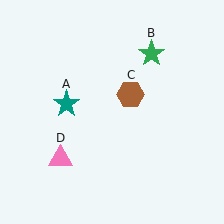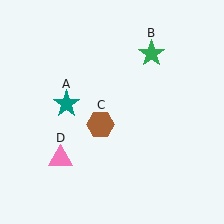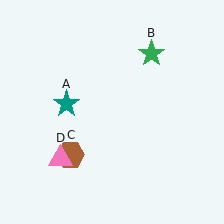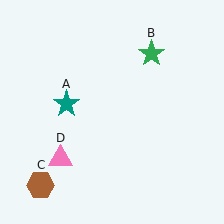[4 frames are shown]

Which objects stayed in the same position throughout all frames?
Teal star (object A) and green star (object B) and pink triangle (object D) remained stationary.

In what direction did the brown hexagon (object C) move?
The brown hexagon (object C) moved down and to the left.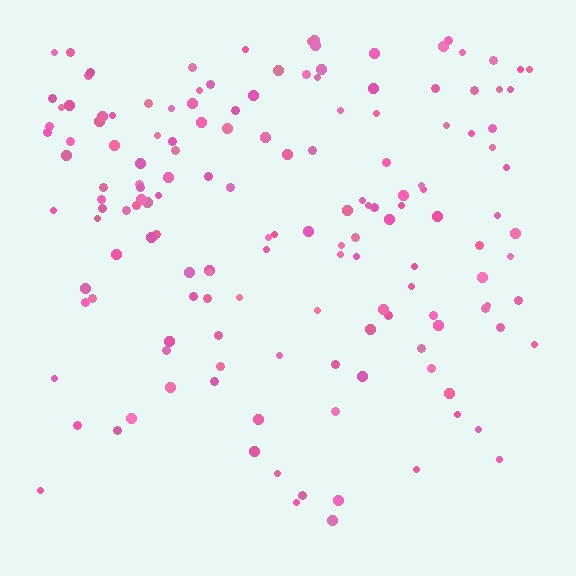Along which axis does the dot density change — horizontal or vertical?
Vertical.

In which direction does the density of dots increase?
From bottom to top, with the top side densest.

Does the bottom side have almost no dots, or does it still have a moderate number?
Still a moderate number, just noticeably fewer than the top.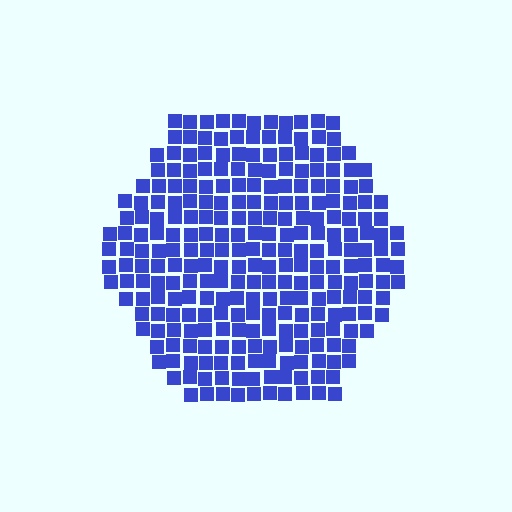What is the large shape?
The large shape is a hexagon.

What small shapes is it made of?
It is made of small squares.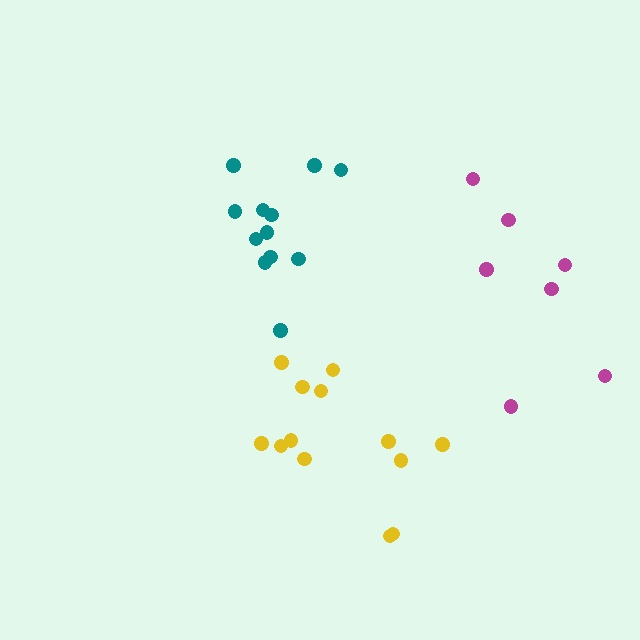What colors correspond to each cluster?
The clusters are colored: teal, yellow, magenta.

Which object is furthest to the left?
The teal cluster is leftmost.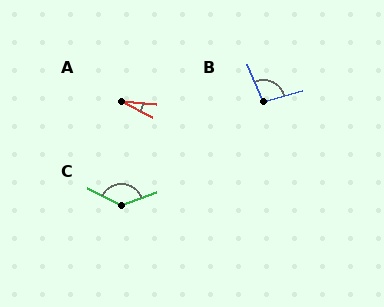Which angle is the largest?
C, at approximately 133 degrees.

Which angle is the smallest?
A, at approximately 23 degrees.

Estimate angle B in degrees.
Approximately 97 degrees.